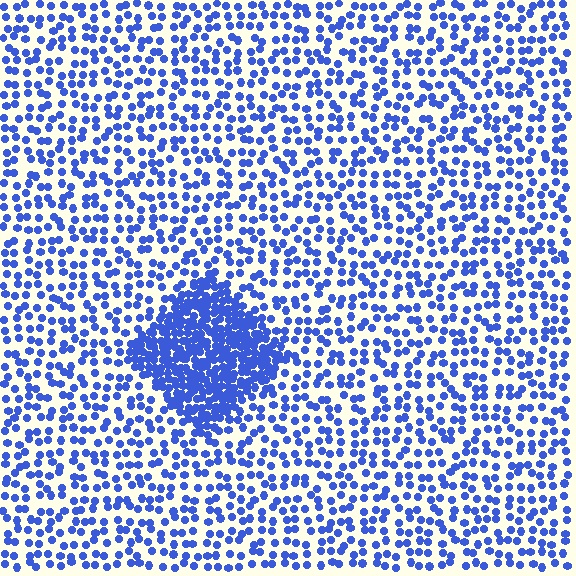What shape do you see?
I see a diamond.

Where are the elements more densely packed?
The elements are more densely packed inside the diamond boundary.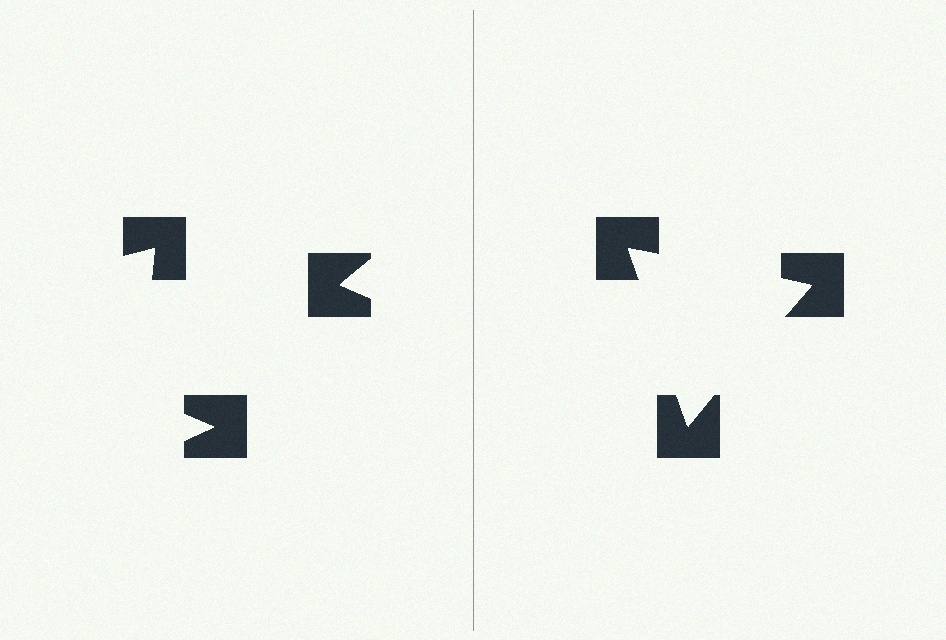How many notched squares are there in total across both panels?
6 — 3 on each side.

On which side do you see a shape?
An illusory triangle appears on the right side. On the left side the wedge cuts are rotated, so no coherent shape forms.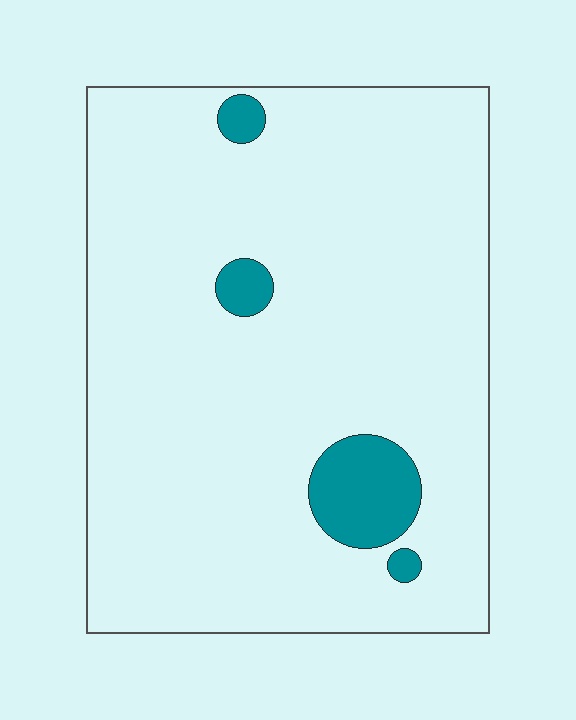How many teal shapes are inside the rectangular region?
4.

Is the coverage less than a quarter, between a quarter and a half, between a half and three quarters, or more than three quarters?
Less than a quarter.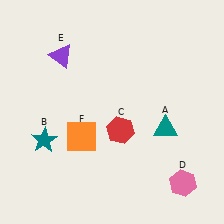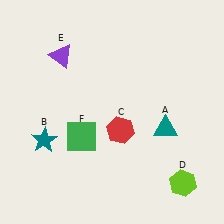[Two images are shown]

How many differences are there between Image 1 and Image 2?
There are 2 differences between the two images.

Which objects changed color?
D changed from pink to lime. F changed from orange to green.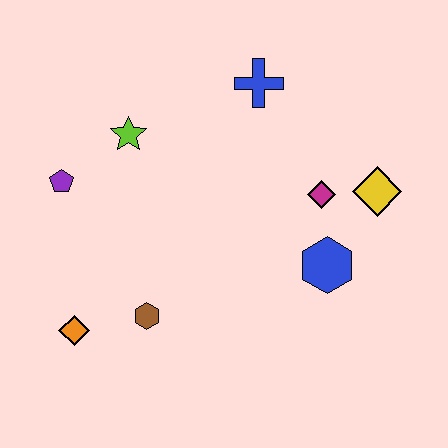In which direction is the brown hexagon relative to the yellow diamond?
The brown hexagon is to the left of the yellow diamond.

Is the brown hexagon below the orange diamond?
No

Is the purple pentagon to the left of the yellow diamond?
Yes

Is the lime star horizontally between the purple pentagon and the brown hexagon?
Yes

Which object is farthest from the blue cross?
The orange diamond is farthest from the blue cross.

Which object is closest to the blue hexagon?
The magenta diamond is closest to the blue hexagon.